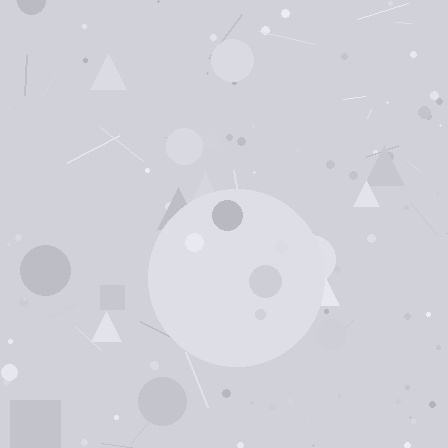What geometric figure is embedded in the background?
A circle is embedded in the background.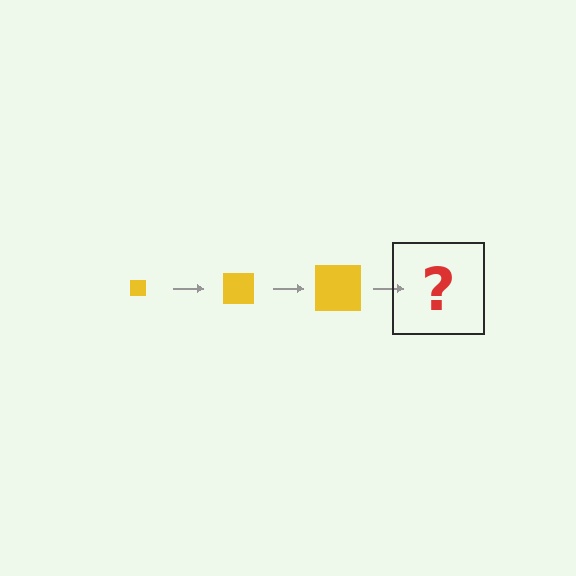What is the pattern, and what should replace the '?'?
The pattern is that the square gets progressively larger each step. The '?' should be a yellow square, larger than the previous one.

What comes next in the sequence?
The next element should be a yellow square, larger than the previous one.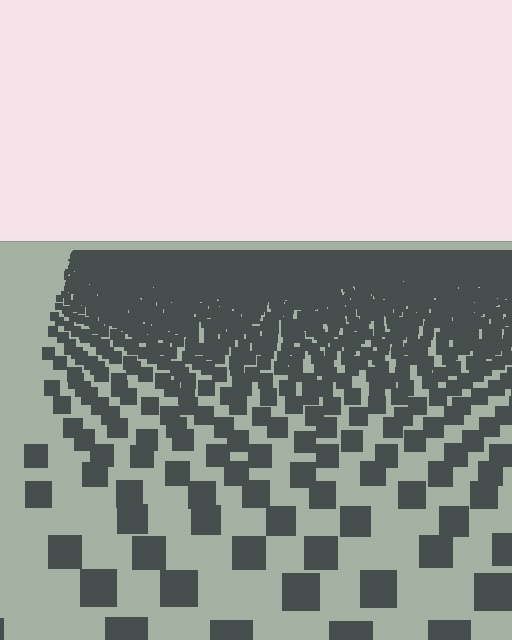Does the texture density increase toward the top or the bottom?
Density increases toward the top.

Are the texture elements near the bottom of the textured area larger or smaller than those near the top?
Larger. Near the bottom, elements are closer to the viewer and appear at a bigger on-screen size.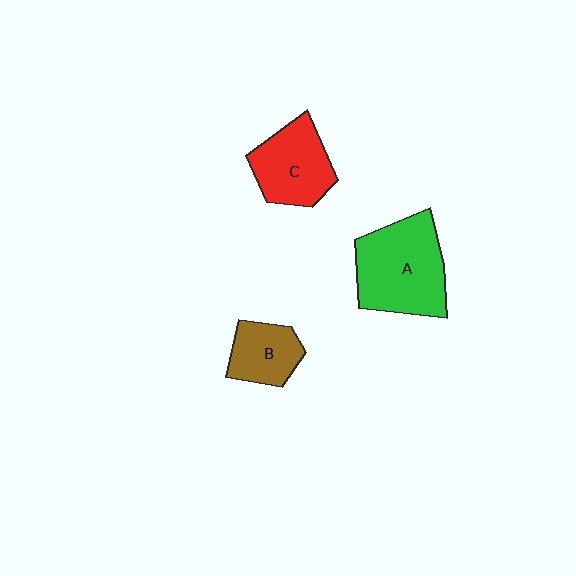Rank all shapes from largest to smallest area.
From largest to smallest: A (green), C (red), B (brown).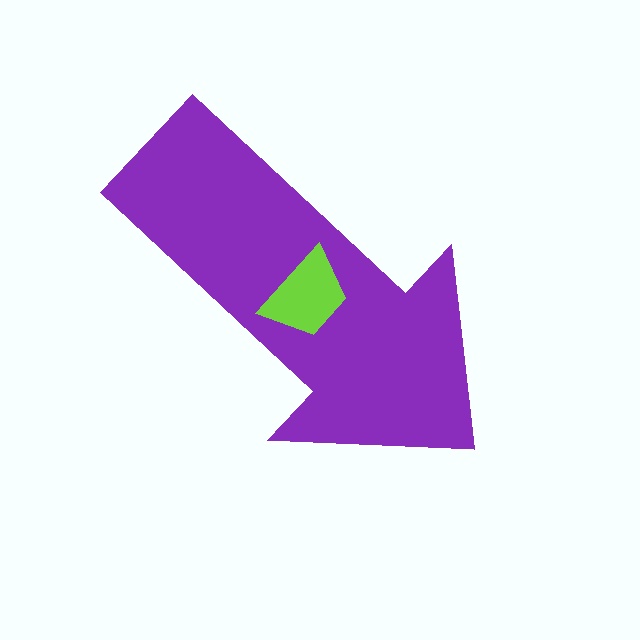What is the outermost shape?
The purple arrow.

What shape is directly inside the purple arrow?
The lime trapezoid.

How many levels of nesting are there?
2.